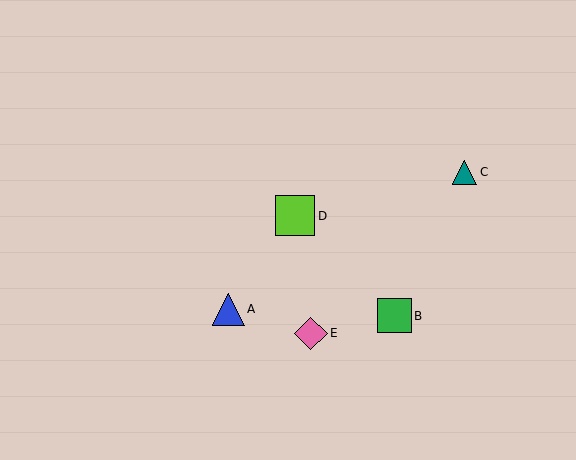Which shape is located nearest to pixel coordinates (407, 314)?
The green square (labeled B) at (394, 316) is nearest to that location.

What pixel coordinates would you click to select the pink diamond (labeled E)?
Click at (311, 333) to select the pink diamond E.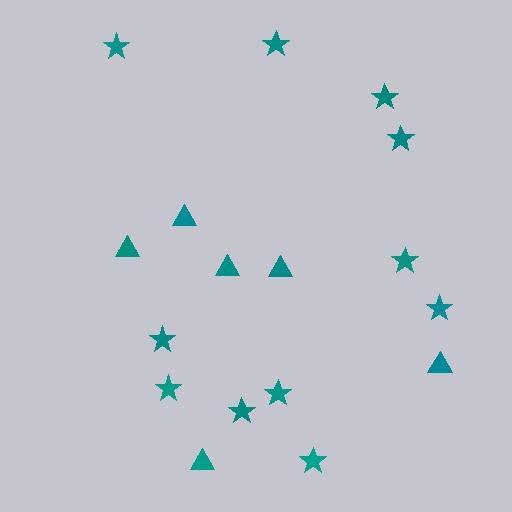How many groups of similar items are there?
There are 2 groups: one group of triangles (6) and one group of stars (11).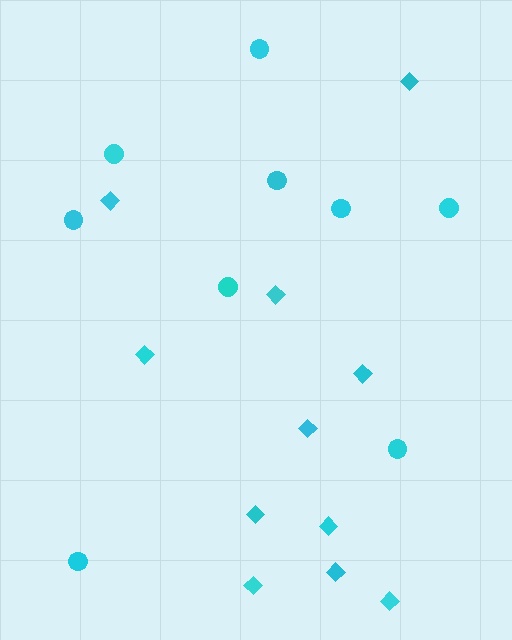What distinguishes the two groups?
There are 2 groups: one group of circles (9) and one group of diamonds (11).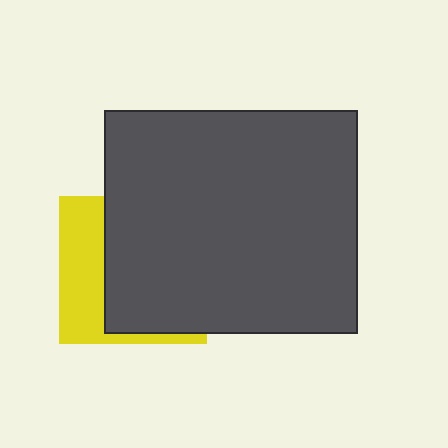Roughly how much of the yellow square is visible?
A small part of it is visible (roughly 34%).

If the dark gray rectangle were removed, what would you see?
You would see the complete yellow square.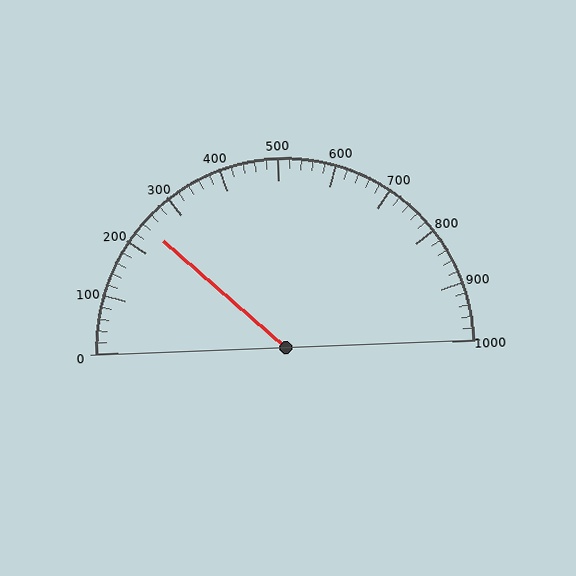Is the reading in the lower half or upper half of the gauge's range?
The reading is in the lower half of the range (0 to 1000).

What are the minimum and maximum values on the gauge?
The gauge ranges from 0 to 1000.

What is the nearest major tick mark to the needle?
The nearest major tick mark is 200.